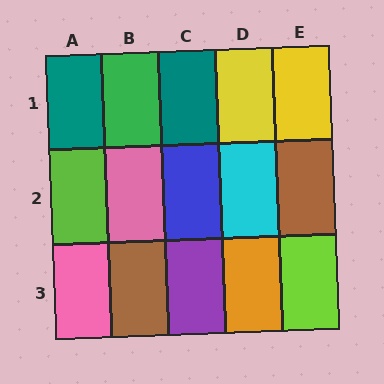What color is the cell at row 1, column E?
Yellow.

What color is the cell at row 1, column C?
Teal.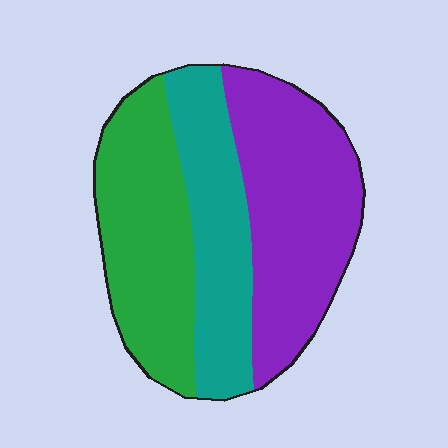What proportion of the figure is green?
Green takes up about one third (1/3) of the figure.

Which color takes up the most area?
Purple, at roughly 40%.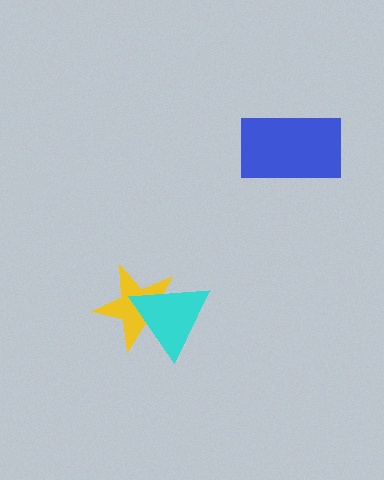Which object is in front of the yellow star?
The cyan triangle is in front of the yellow star.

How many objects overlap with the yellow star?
1 object overlaps with the yellow star.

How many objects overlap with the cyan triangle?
1 object overlaps with the cyan triangle.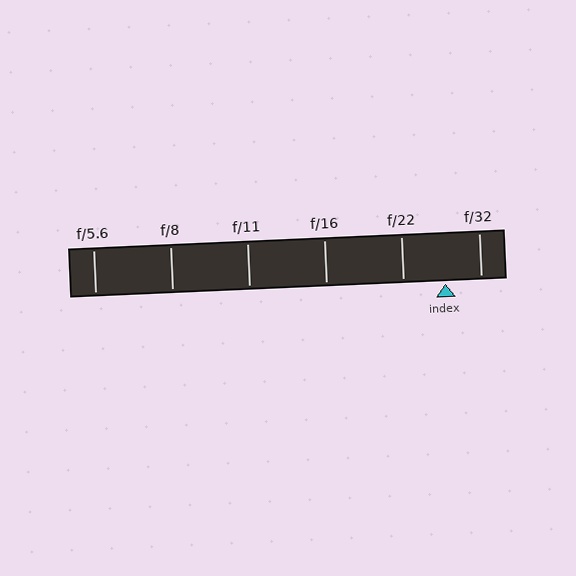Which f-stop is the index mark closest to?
The index mark is closest to f/32.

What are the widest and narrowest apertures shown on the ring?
The widest aperture shown is f/5.6 and the narrowest is f/32.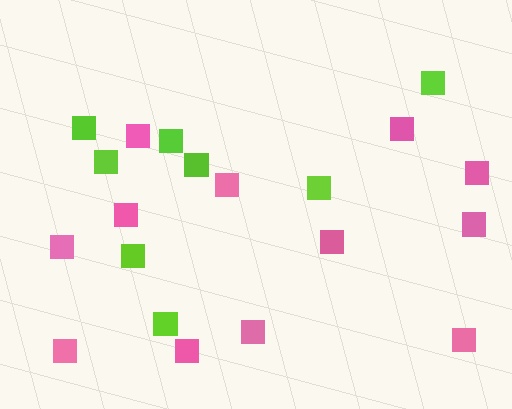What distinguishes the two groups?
There are 2 groups: one group of pink squares (12) and one group of lime squares (8).